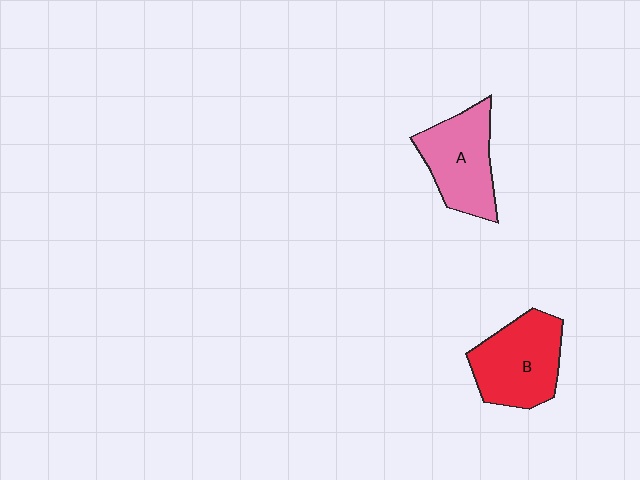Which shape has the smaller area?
Shape A (pink).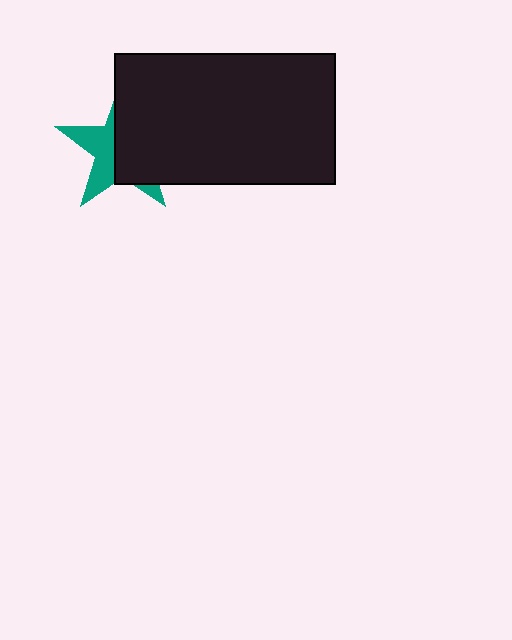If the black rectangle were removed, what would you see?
You would see the complete teal star.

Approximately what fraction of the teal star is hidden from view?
Roughly 59% of the teal star is hidden behind the black rectangle.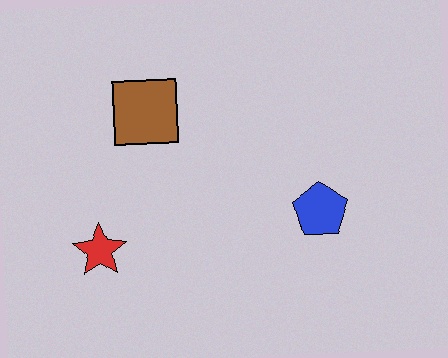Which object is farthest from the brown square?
The blue pentagon is farthest from the brown square.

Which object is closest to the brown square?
The red star is closest to the brown square.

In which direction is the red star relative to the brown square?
The red star is below the brown square.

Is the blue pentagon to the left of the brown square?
No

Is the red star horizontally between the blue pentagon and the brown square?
No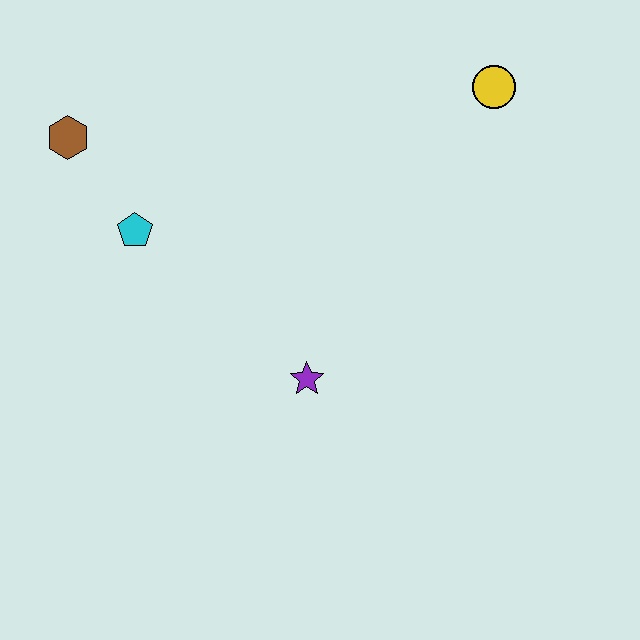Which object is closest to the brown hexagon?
The cyan pentagon is closest to the brown hexagon.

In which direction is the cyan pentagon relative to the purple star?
The cyan pentagon is to the left of the purple star.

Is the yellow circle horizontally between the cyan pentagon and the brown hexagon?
No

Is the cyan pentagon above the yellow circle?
No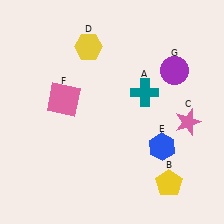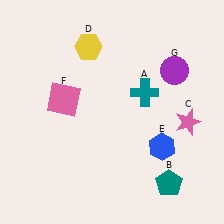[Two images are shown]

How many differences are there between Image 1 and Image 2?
There is 1 difference between the two images.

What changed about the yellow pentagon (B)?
In Image 1, B is yellow. In Image 2, it changed to teal.